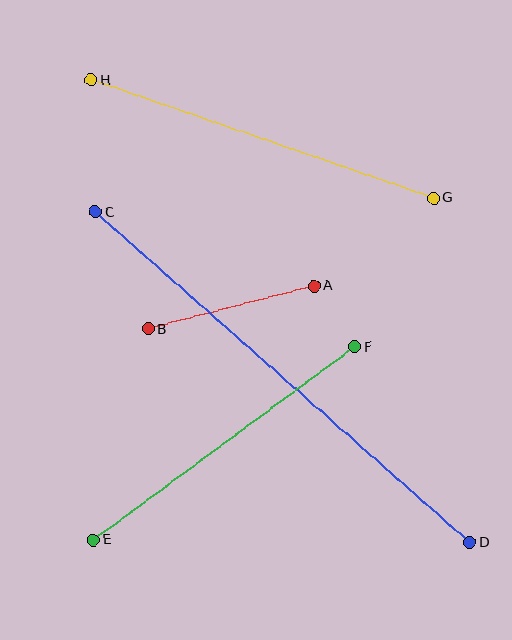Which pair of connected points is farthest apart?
Points C and D are farthest apart.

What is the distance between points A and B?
The distance is approximately 171 pixels.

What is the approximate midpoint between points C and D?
The midpoint is at approximately (282, 377) pixels.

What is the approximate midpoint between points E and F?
The midpoint is at approximately (224, 443) pixels.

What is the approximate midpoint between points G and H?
The midpoint is at approximately (262, 139) pixels.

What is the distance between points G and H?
The distance is approximately 362 pixels.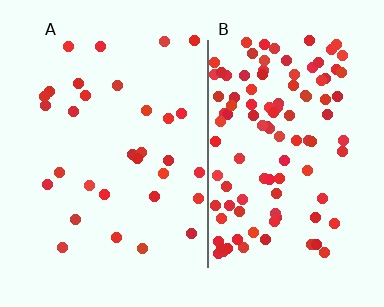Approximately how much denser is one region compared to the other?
Approximately 3.5× — region B over region A.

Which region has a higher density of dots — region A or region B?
B (the right).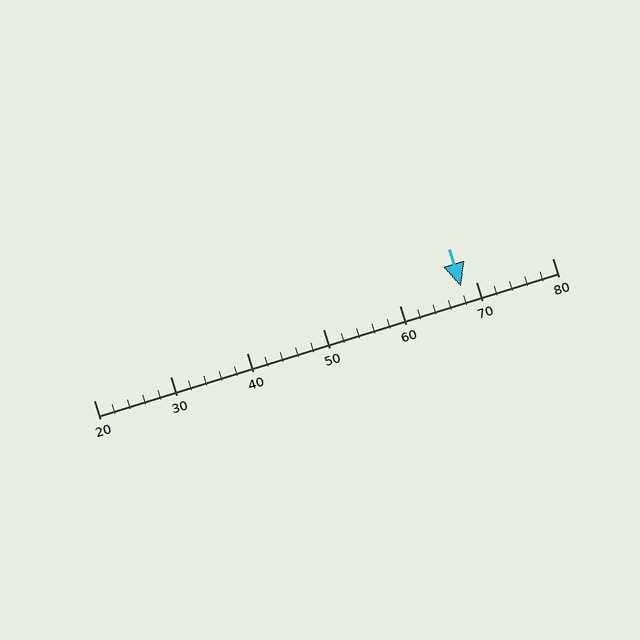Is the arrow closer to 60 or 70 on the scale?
The arrow is closer to 70.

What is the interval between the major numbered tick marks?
The major tick marks are spaced 10 units apart.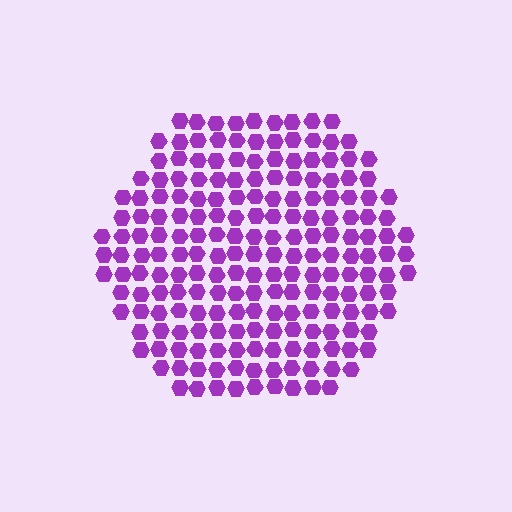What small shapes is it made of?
It is made of small hexagons.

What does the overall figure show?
The overall figure shows a hexagon.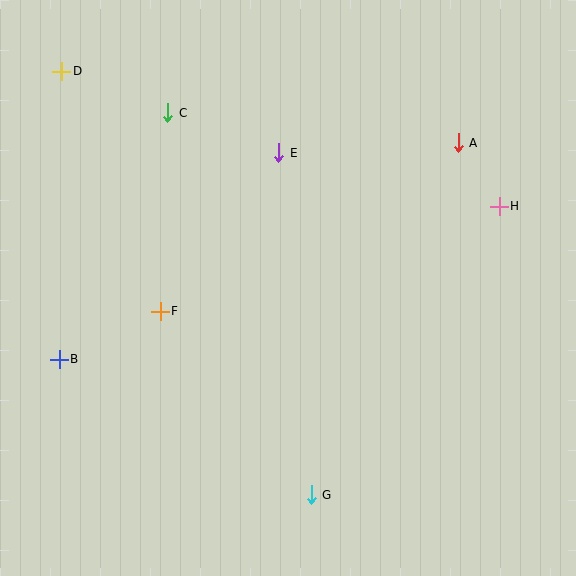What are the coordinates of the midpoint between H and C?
The midpoint between H and C is at (334, 159).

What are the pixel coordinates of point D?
Point D is at (62, 71).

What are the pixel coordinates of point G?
Point G is at (311, 495).